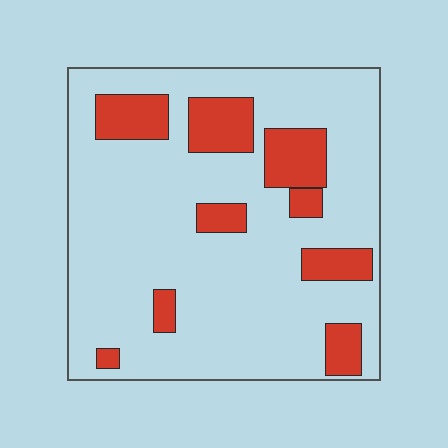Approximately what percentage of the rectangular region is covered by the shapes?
Approximately 20%.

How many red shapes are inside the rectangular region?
9.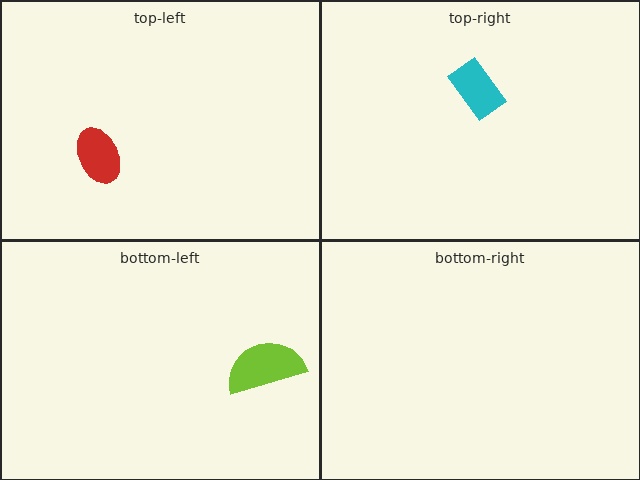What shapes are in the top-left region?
The red ellipse.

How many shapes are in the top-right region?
1.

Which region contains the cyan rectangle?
The top-right region.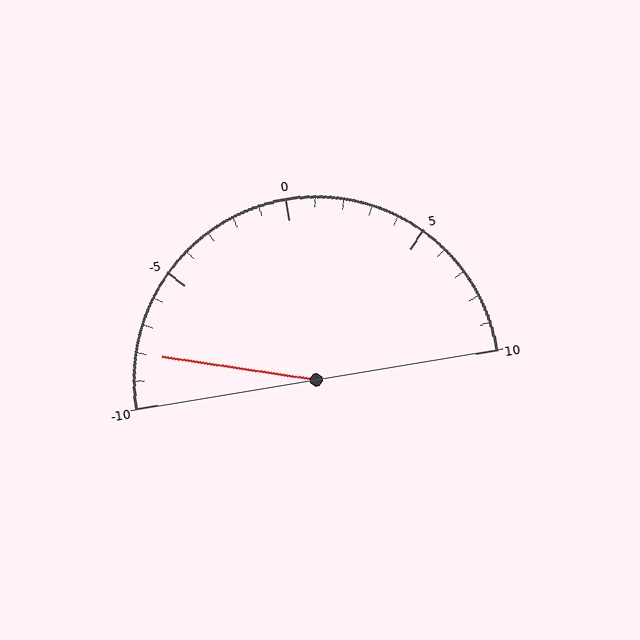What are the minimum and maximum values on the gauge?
The gauge ranges from -10 to 10.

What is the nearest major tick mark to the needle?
The nearest major tick mark is -10.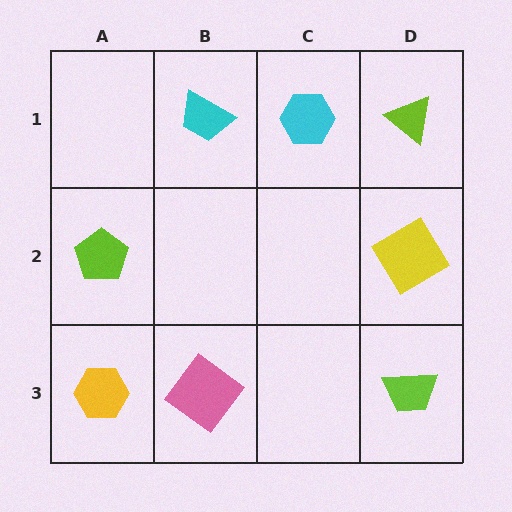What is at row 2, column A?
A lime pentagon.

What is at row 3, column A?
A yellow hexagon.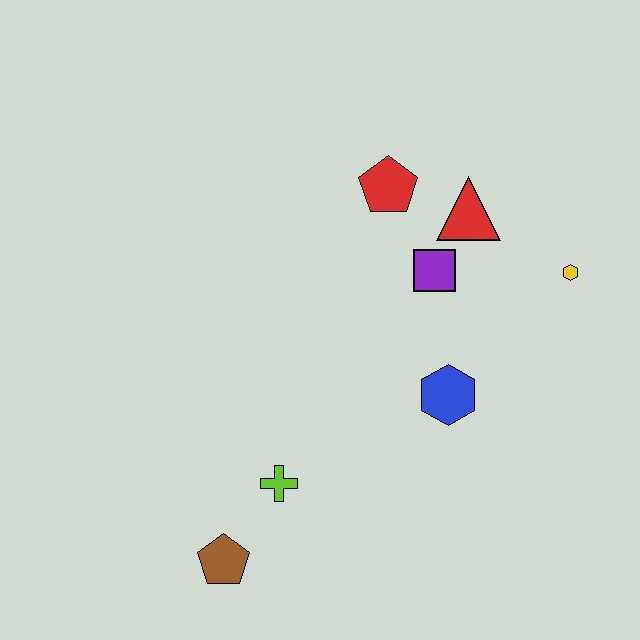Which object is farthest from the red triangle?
The brown pentagon is farthest from the red triangle.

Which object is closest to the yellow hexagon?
The red triangle is closest to the yellow hexagon.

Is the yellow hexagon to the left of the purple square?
No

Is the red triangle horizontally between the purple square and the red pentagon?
No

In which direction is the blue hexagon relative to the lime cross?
The blue hexagon is to the right of the lime cross.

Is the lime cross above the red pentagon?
No